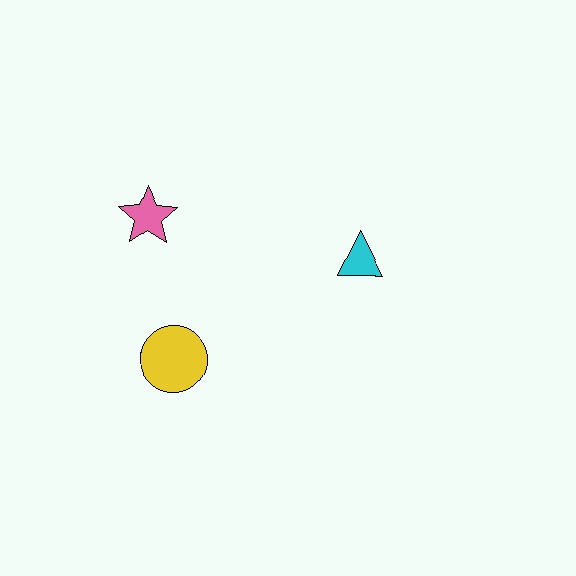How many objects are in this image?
There are 3 objects.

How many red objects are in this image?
There are no red objects.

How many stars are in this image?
There is 1 star.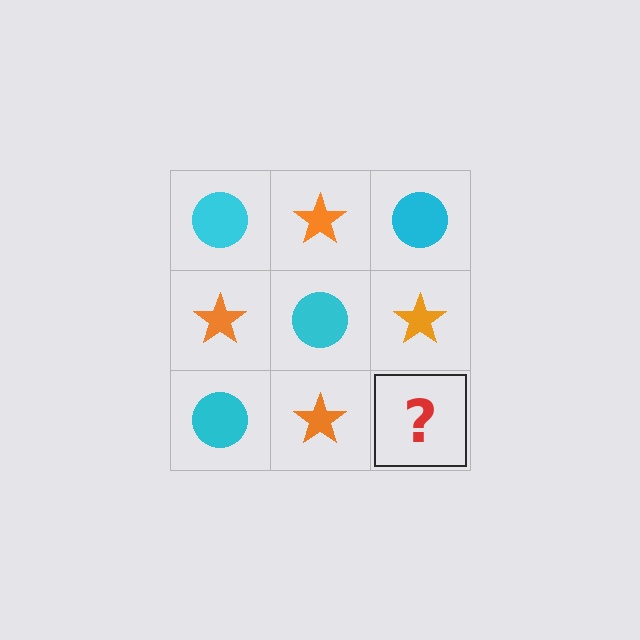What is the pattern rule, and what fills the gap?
The rule is that it alternates cyan circle and orange star in a checkerboard pattern. The gap should be filled with a cyan circle.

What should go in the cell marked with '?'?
The missing cell should contain a cyan circle.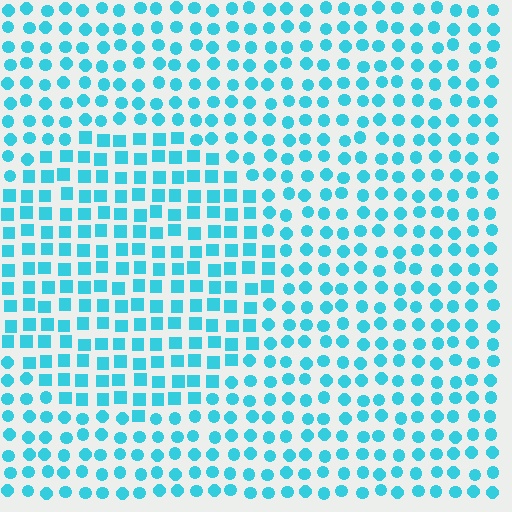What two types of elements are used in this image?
The image uses squares inside the circle region and circles outside it.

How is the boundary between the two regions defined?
The boundary is defined by a change in element shape: squares inside vs. circles outside. All elements share the same color and spacing.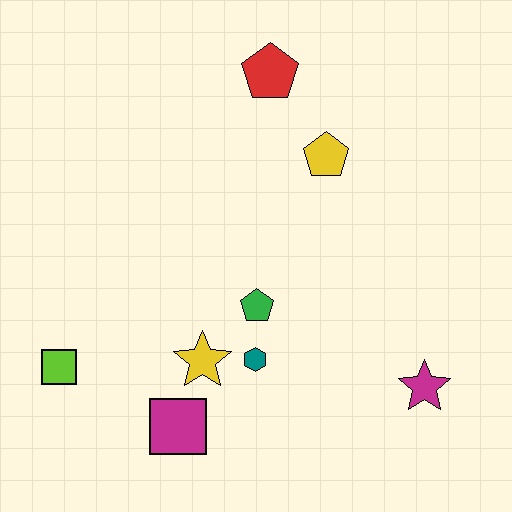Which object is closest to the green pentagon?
The teal hexagon is closest to the green pentagon.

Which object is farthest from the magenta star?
The lime square is farthest from the magenta star.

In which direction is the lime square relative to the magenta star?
The lime square is to the left of the magenta star.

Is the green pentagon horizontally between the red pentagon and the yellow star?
Yes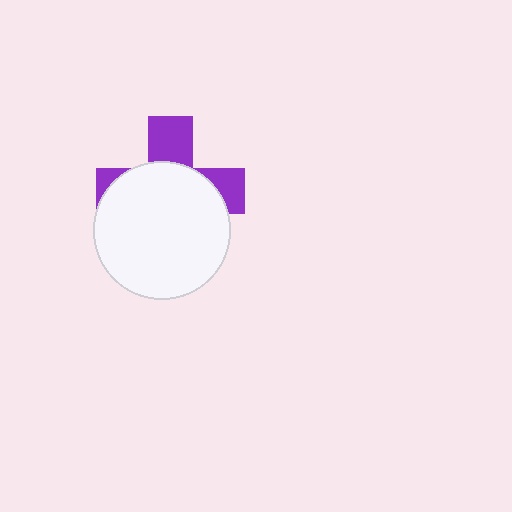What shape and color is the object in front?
The object in front is a white circle.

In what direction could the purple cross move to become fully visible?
The purple cross could move up. That would shift it out from behind the white circle entirely.